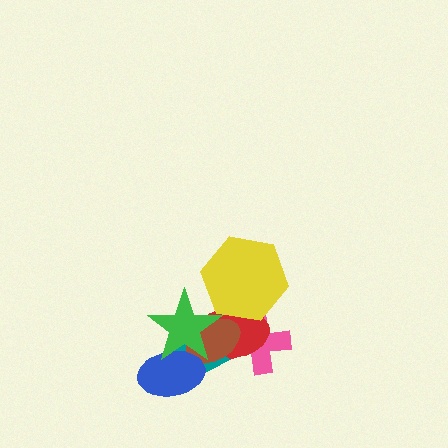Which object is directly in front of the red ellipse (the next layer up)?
The teal triangle is directly in front of the red ellipse.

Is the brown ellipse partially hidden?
Yes, it is partially covered by another shape.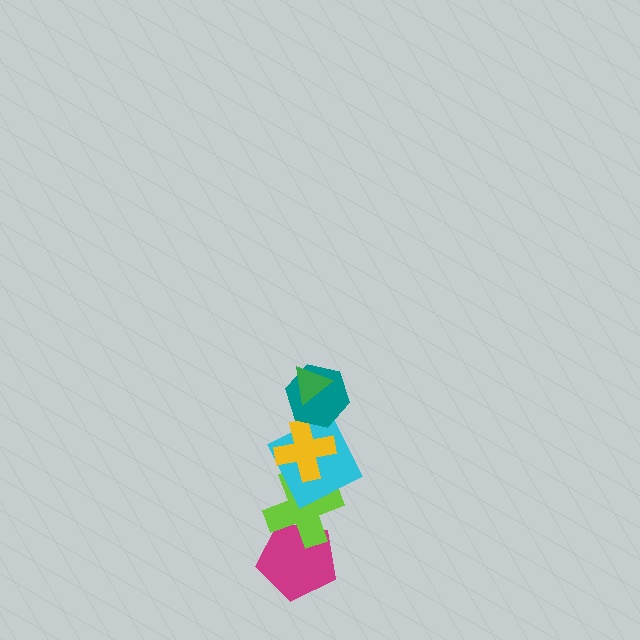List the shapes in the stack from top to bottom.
From top to bottom: the green triangle, the teal hexagon, the yellow cross, the cyan square, the lime cross, the magenta pentagon.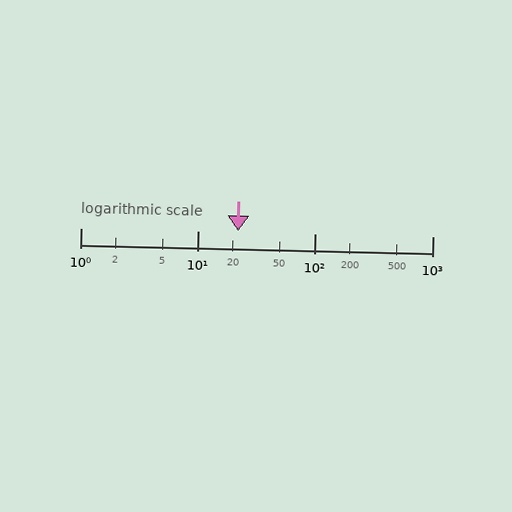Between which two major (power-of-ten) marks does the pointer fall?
The pointer is between 10 and 100.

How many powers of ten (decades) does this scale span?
The scale spans 3 decades, from 1 to 1000.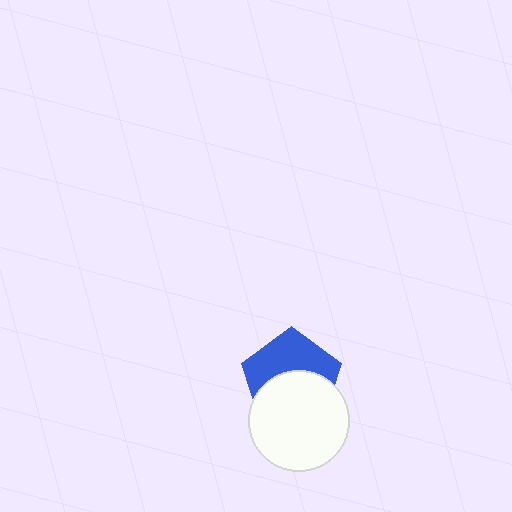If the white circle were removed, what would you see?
You would see the complete blue pentagon.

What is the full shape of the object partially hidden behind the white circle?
The partially hidden object is a blue pentagon.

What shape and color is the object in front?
The object in front is a white circle.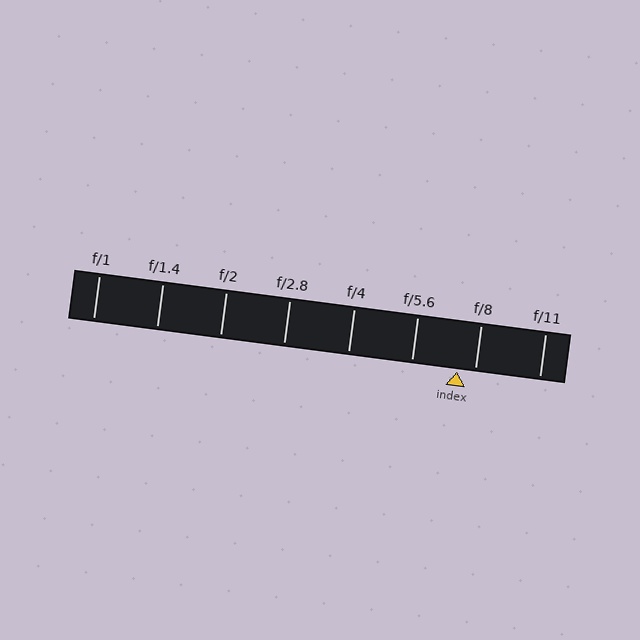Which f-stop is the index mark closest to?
The index mark is closest to f/8.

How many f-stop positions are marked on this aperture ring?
There are 8 f-stop positions marked.